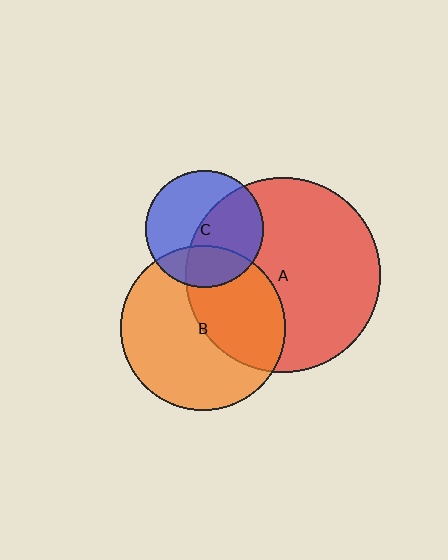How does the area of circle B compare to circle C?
Approximately 2.0 times.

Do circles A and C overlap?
Yes.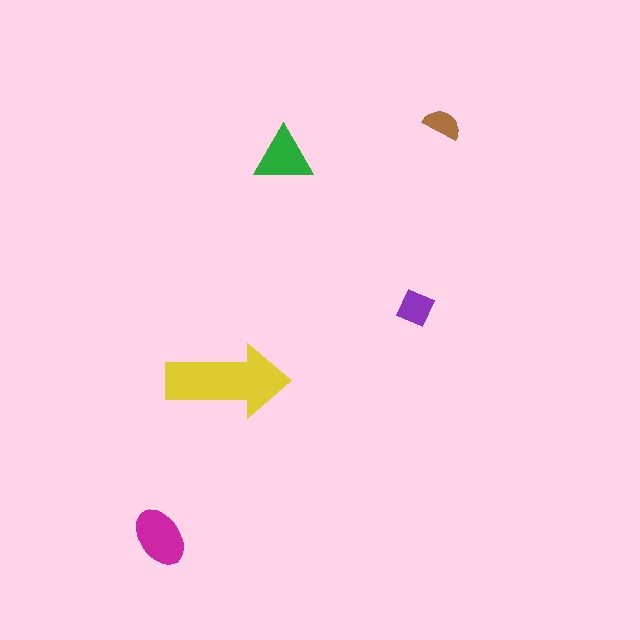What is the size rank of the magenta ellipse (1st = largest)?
2nd.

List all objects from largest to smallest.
The yellow arrow, the magenta ellipse, the green triangle, the purple square, the brown semicircle.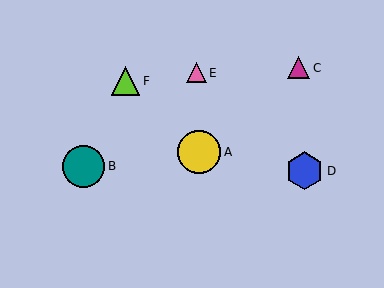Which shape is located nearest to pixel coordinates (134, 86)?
The lime triangle (labeled F) at (126, 81) is nearest to that location.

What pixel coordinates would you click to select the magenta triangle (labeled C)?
Click at (299, 68) to select the magenta triangle C.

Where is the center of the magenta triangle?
The center of the magenta triangle is at (299, 68).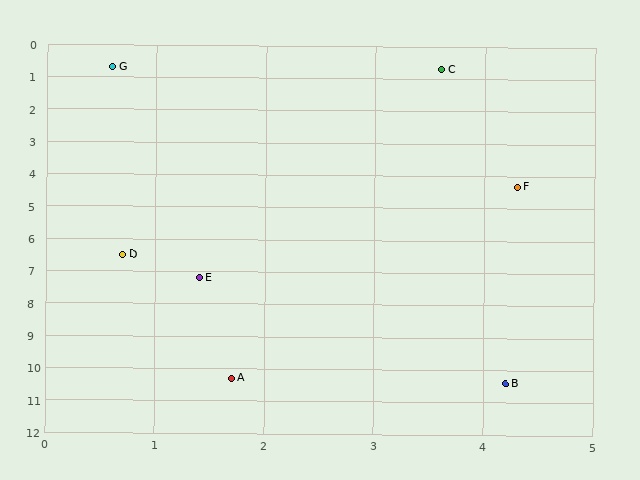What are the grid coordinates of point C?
Point C is at approximately (3.6, 0.7).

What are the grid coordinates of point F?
Point F is at approximately (4.3, 4.3).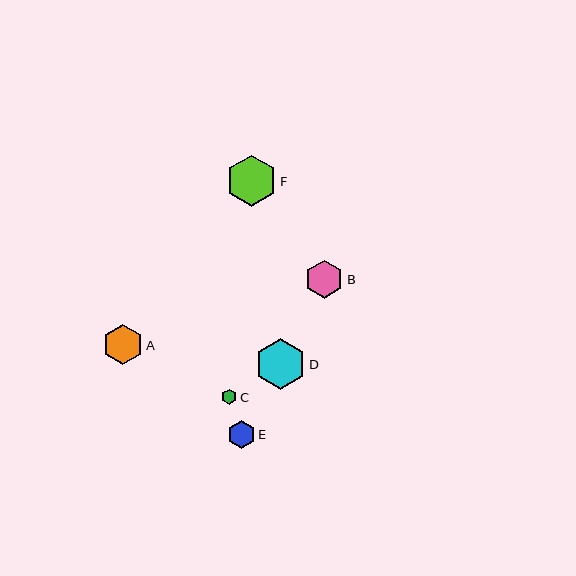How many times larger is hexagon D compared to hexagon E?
Hexagon D is approximately 1.8 times the size of hexagon E.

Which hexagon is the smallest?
Hexagon C is the smallest with a size of approximately 15 pixels.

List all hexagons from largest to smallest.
From largest to smallest: D, F, A, B, E, C.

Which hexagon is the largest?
Hexagon D is the largest with a size of approximately 51 pixels.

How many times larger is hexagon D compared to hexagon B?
Hexagon D is approximately 1.3 times the size of hexagon B.